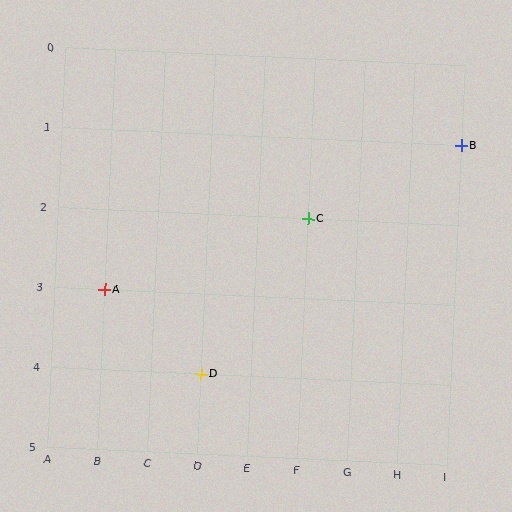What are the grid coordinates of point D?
Point D is at grid coordinates (D, 4).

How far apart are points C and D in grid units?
Points C and D are 2 columns and 2 rows apart (about 2.8 grid units diagonally).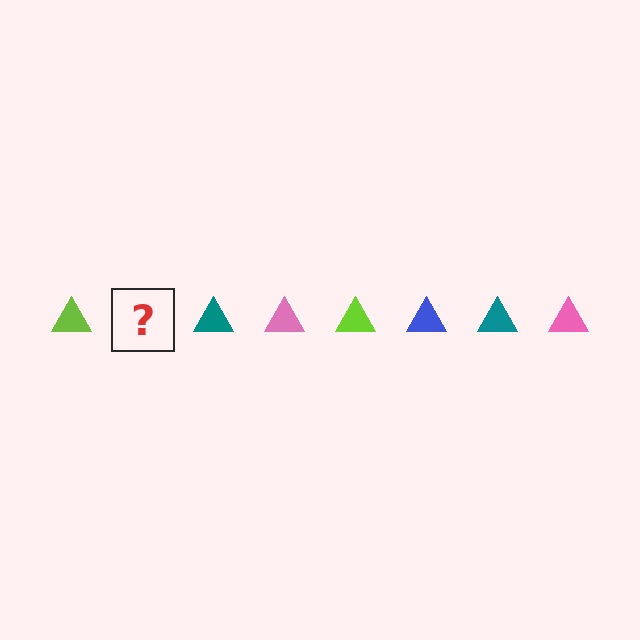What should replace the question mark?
The question mark should be replaced with a blue triangle.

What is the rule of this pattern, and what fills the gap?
The rule is that the pattern cycles through lime, blue, teal, pink triangles. The gap should be filled with a blue triangle.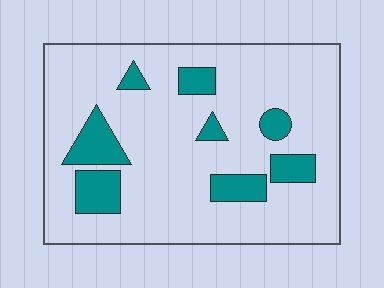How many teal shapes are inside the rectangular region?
8.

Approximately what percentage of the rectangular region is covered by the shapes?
Approximately 15%.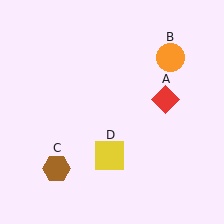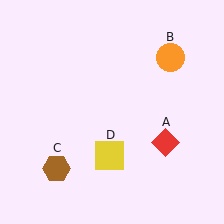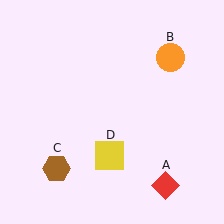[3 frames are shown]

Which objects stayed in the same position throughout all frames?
Orange circle (object B) and brown hexagon (object C) and yellow square (object D) remained stationary.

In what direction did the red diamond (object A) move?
The red diamond (object A) moved down.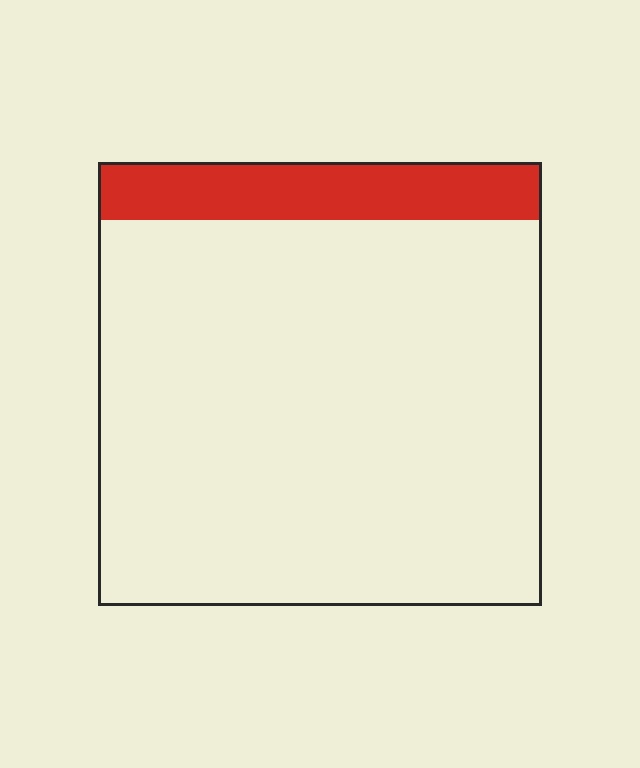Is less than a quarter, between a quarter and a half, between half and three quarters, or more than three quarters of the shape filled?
Less than a quarter.